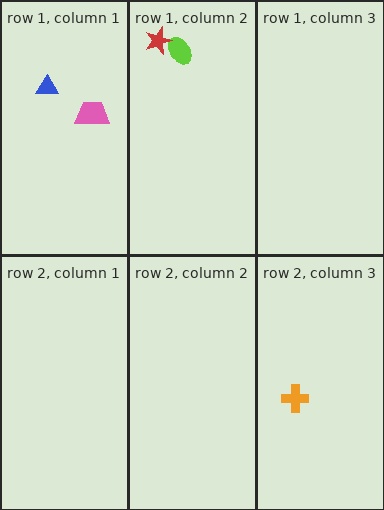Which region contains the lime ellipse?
The row 1, column 2 region.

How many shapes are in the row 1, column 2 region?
2.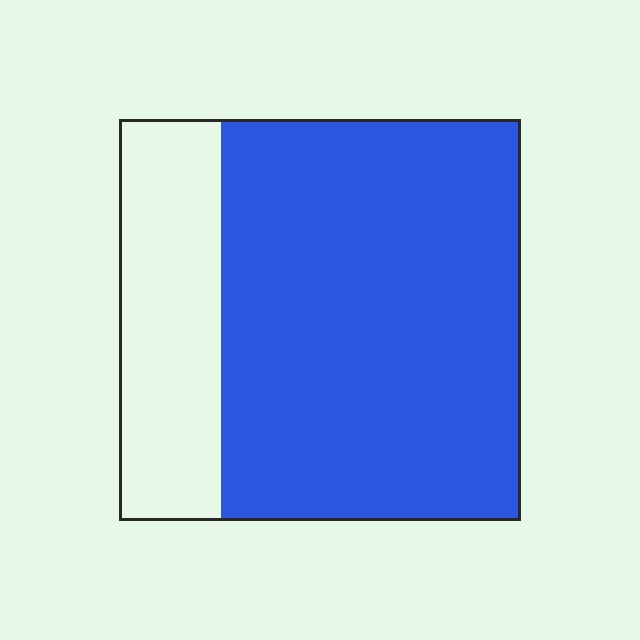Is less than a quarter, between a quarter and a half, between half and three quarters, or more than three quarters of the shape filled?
Between half and three quarters.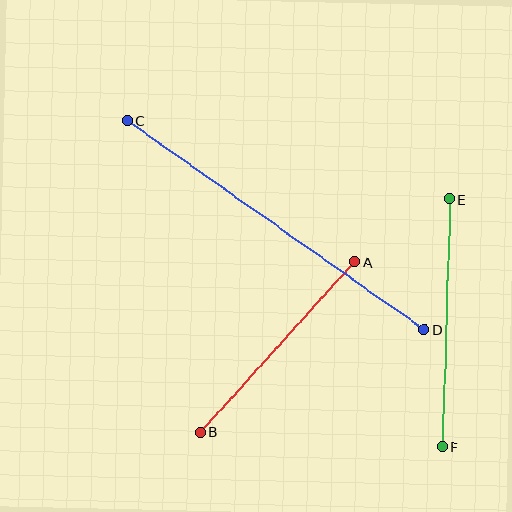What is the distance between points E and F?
The distance is approximately 248 pixels.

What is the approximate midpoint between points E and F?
The midpoint is at approximately (446, 323) pixels.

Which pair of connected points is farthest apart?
Points C and D are farthest apart.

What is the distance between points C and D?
The distance is approximately 363 pixels.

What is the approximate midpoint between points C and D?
The midpoint is at approximately (276, 225) pixels.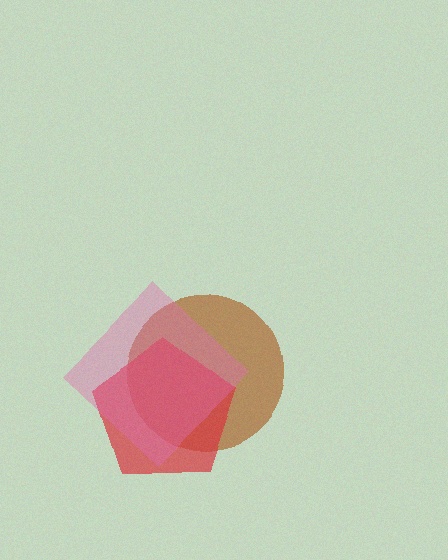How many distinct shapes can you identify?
There are 3 distinct shapes: a brown circle, a red pentagon, a pink diamond.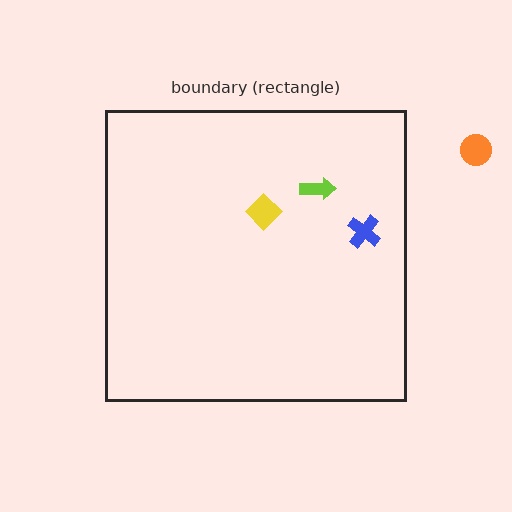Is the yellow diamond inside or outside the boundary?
Inside.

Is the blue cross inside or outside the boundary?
Inside.